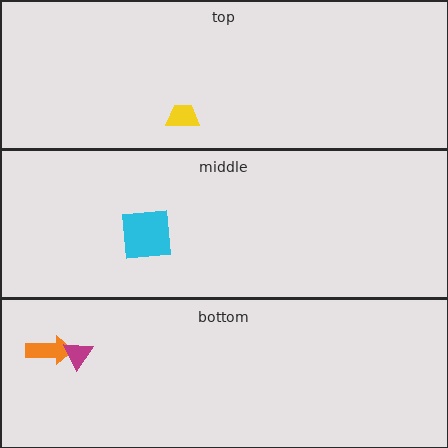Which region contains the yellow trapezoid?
The top region.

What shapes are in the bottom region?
The orange arrow, the magenta triangle.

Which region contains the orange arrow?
The bottom region.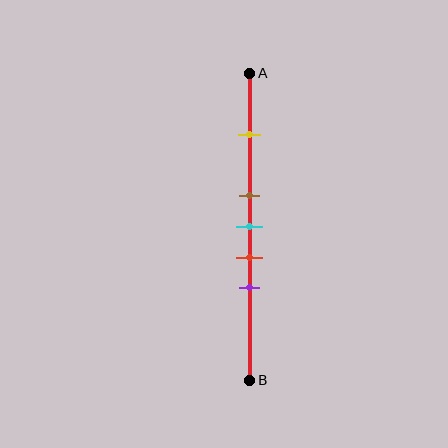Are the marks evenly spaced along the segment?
No, the marks are not evenly spaced.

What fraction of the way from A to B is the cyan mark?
The cyan mark is approximately 50% (0.5) of the way from A to B.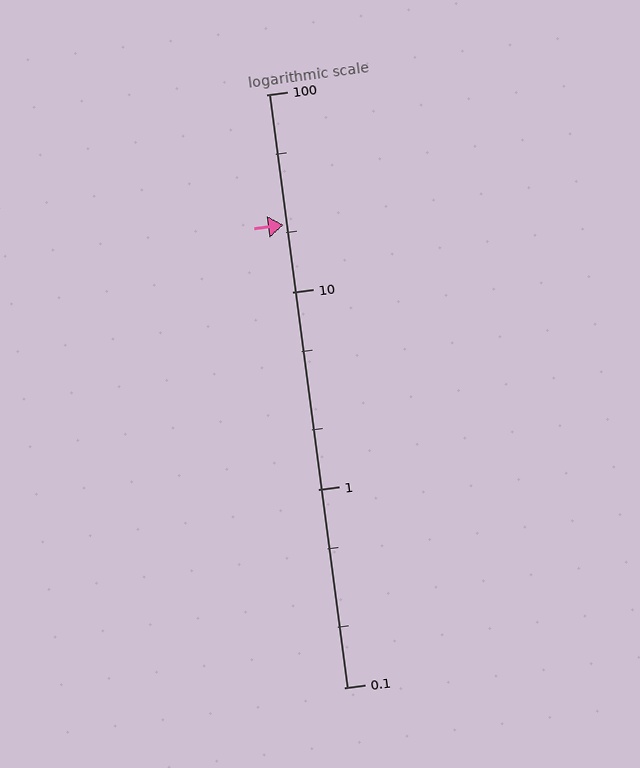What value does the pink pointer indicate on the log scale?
The pointer indicates approximately 22.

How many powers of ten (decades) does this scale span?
The scale spans 3 decades, from 0.1 to 100.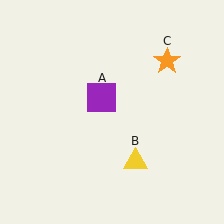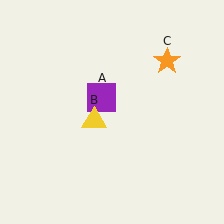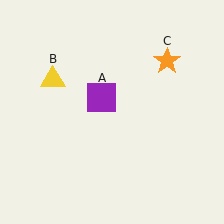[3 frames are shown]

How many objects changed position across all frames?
1 object changed position: yellow triangle (object B).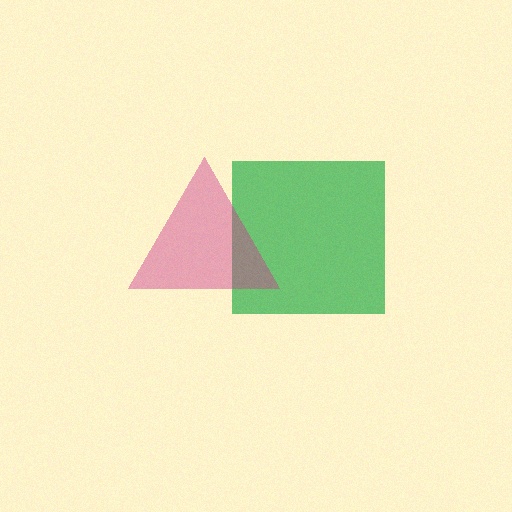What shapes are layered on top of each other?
The layered shapes are: a green square, a magenta triangle.